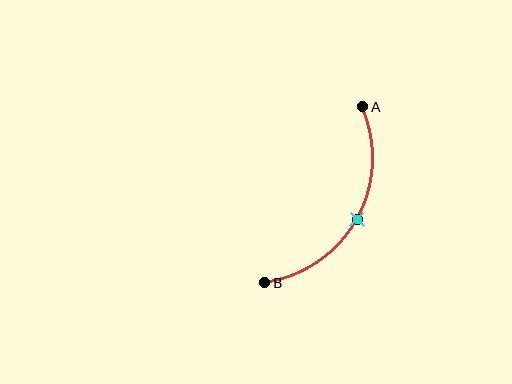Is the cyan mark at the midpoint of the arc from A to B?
Yes. The cyan mark lies on the arc at equal arc-length from both A and B — it is the arc midpoint.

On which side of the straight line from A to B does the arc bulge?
The arc bulges to the right of the straight line connecting A and B.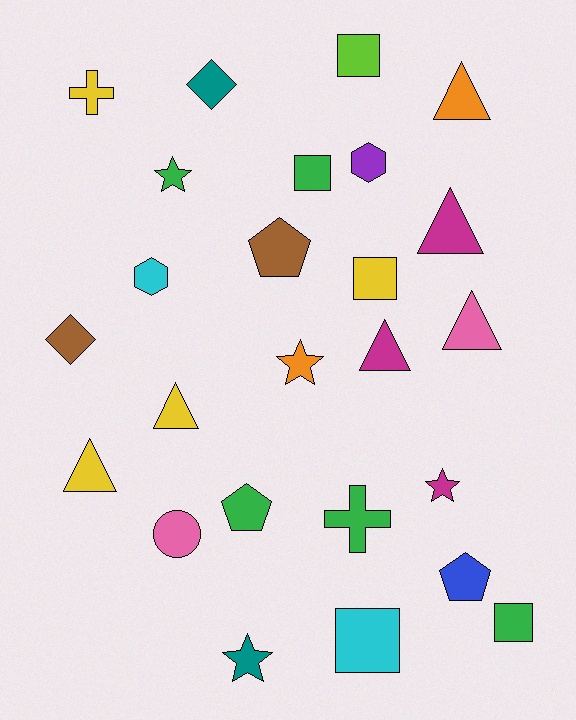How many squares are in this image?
There are 5 squares.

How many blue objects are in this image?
There is 1 blue object.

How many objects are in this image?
There are 25 objects.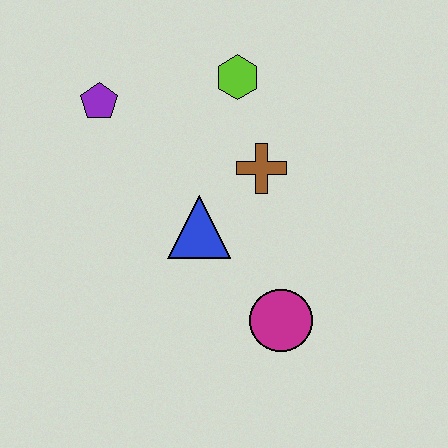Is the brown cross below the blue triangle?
No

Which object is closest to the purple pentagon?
The lime hexagon is closest to the purple pentagon.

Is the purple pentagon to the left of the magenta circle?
Yes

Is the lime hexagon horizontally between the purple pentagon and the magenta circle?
Yes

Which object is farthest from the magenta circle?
The purple pentagon is farthest from the magenta circle.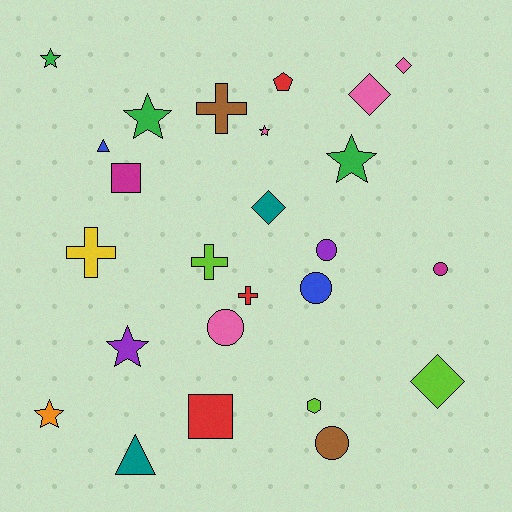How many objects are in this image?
There are 25 objects.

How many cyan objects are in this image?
There are no cyan objects.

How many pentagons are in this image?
There is 1 pentagon.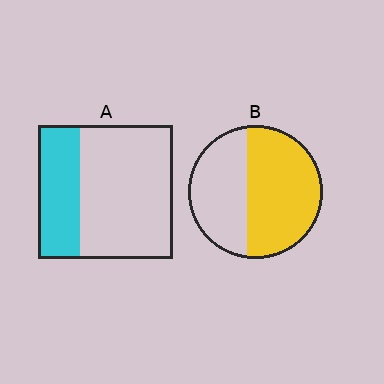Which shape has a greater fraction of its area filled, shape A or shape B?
Shape B.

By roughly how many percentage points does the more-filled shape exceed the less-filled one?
By roughly 25 percentage points (B over A).